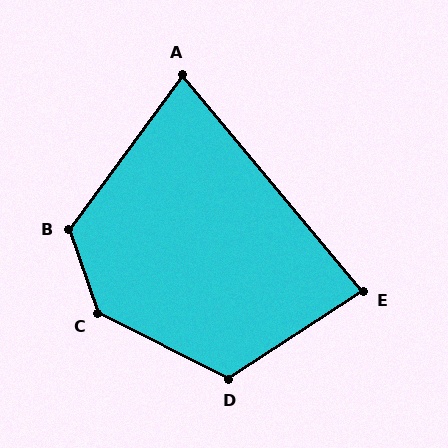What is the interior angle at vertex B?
Approximately 125 degrees (obtuse).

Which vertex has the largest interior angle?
C, at approximately 135 degrees.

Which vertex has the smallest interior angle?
A, at approximately 76 degrees.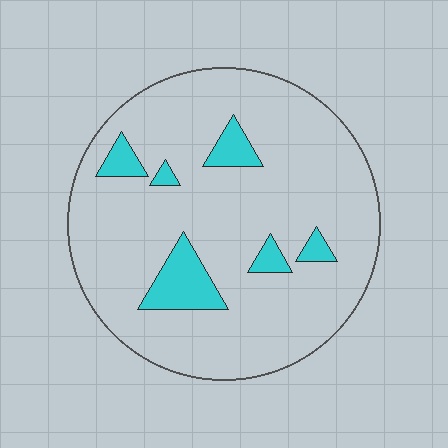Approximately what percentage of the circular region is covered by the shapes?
Approximately 10%.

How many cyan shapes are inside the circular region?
6.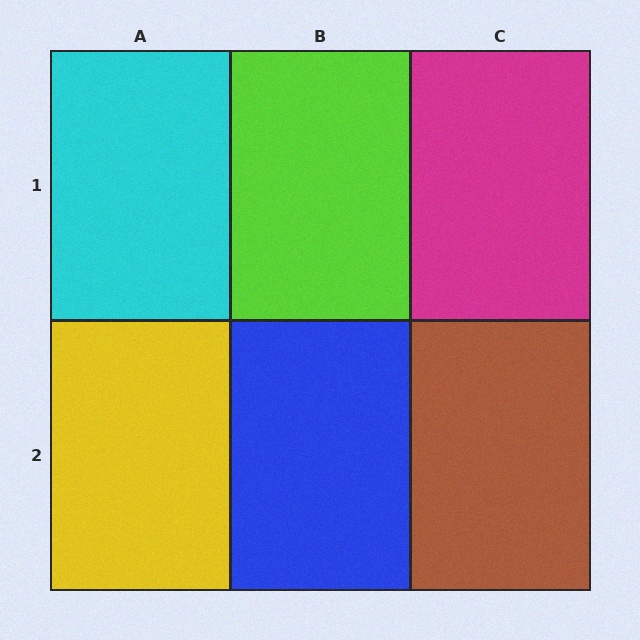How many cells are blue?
1 cell is blue.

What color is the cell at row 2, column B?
Blue.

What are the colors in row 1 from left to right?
Cyan, lime, magenta.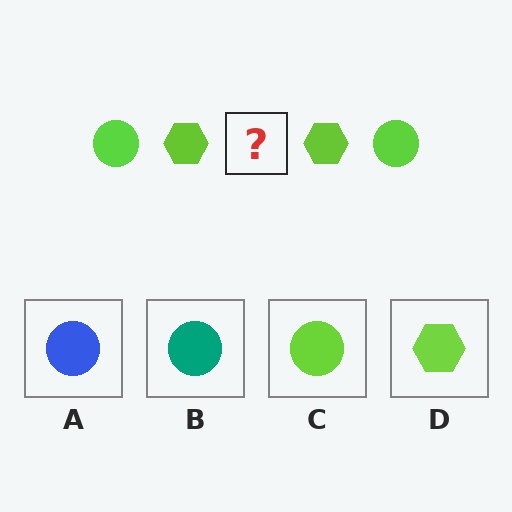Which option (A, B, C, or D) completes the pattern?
C.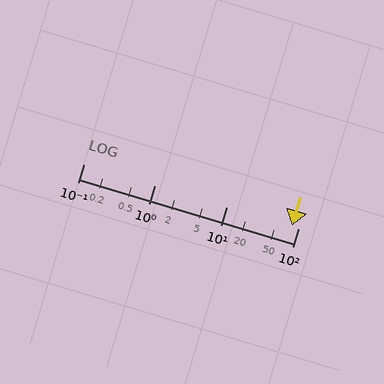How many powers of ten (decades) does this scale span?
The scale spans 3 decades, from 0.1 to 100.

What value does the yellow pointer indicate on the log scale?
The pointer indicates approximately 82.